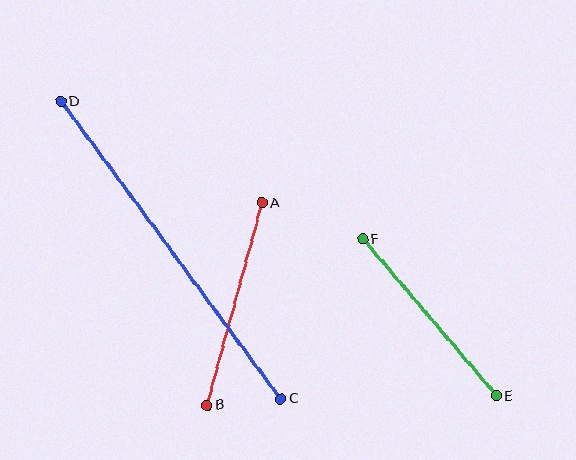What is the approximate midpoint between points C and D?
The midpoint is at approximately (171, 250) pixels.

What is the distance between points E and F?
The distance is approximately 207 pixels.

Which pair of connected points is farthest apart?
Points C and D are farthest apart.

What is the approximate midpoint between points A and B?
The midpoint is at approximately (234, 304) pixels.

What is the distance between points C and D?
The distance is approximately 370 pixels.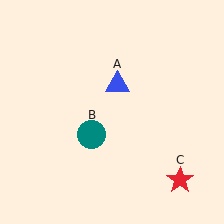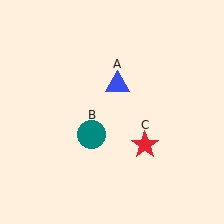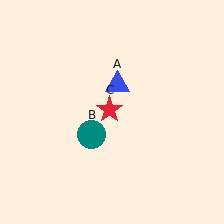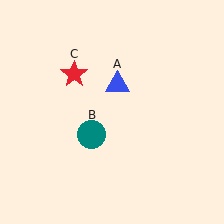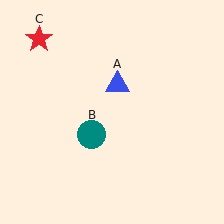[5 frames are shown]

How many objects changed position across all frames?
1 object changed position: red star (object C).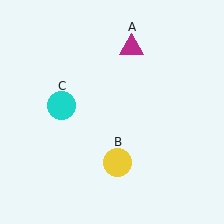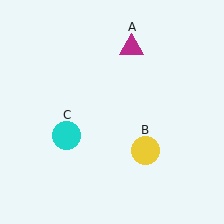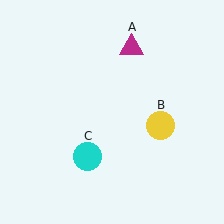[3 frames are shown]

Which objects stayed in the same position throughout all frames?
Magenta triangle (object A) remained stationary.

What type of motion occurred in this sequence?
The yellow circle (object B), cyan circle (object C) rotated counterclockwise around the center of the scene.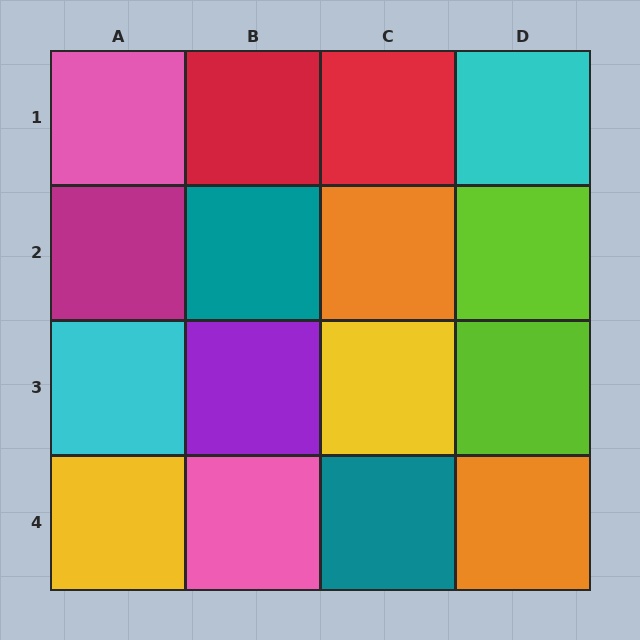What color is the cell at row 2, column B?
Teal.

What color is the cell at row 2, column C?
Orange.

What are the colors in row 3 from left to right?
Cyan, purple, yellow, lime.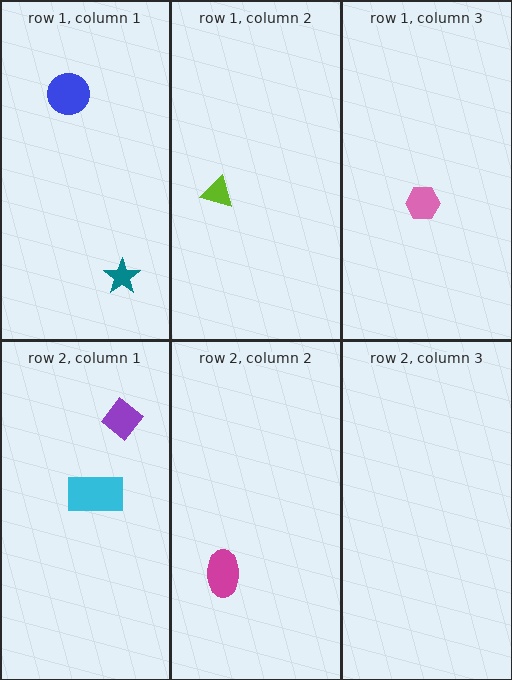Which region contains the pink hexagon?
The row 1, column 3 region.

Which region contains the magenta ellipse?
The row 2, column 2 region.